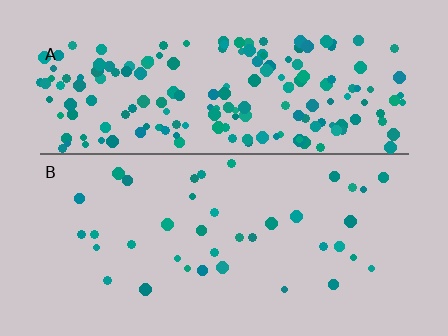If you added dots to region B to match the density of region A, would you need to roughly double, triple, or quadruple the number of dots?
Approximately quadruple.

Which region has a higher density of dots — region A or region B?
A (the top).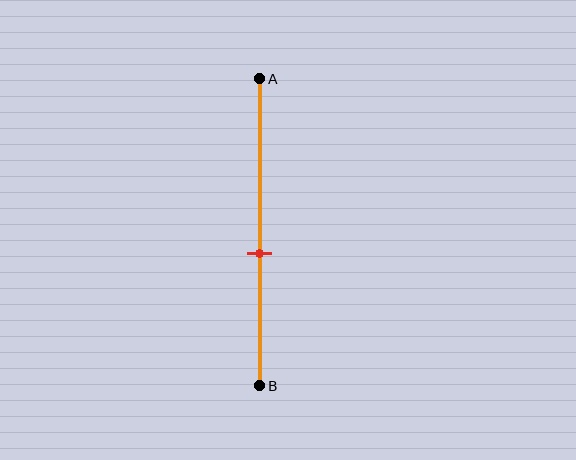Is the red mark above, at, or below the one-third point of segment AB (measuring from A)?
The red mark is below the one-third point of segment AB.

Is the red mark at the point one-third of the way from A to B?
No, the mark is at about 55% from A, not at the 33% one-third point.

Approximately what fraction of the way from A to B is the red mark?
The red mark is approximately 55% of the way from A to B.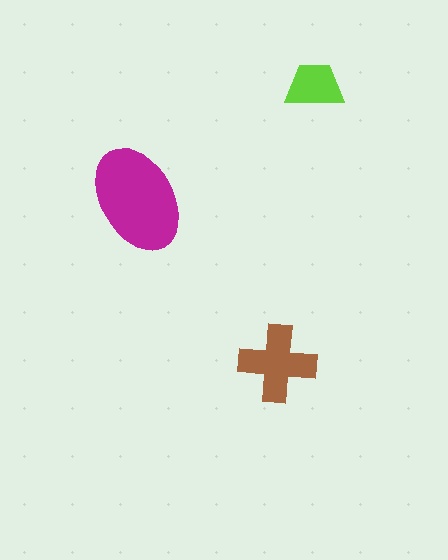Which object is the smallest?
The lime trapezoid.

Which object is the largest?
The magenta ellipse.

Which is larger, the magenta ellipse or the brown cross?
The magenta ellipse.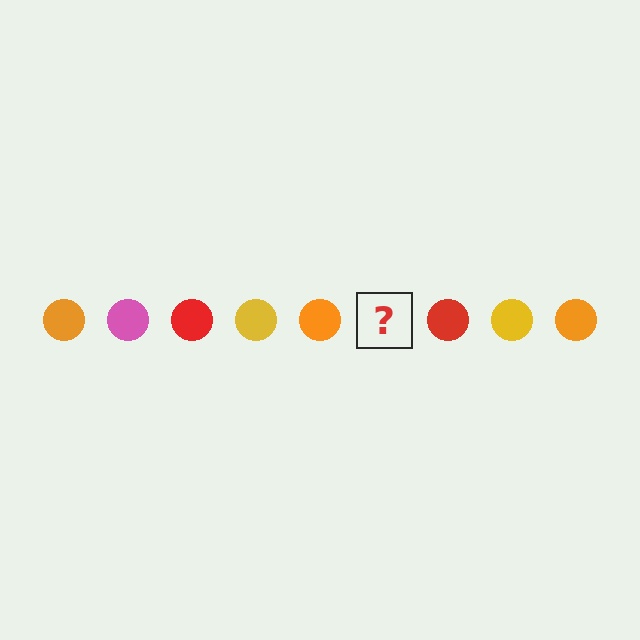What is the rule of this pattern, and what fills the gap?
The rule is that the pattern cycles through orange, pink, red, yellow circles. The gap should be filled with a pink circle.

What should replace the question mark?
The question mark should be replaced with a pink circle.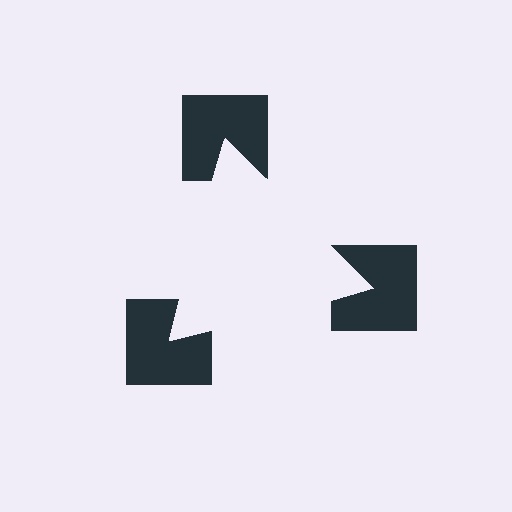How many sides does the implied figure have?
3 sides.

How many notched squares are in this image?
There are 3 — one at each vertex of the illusory triangle.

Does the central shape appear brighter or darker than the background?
It typically appears slightly brighter than the background, even though no actual brightness change is drawn.